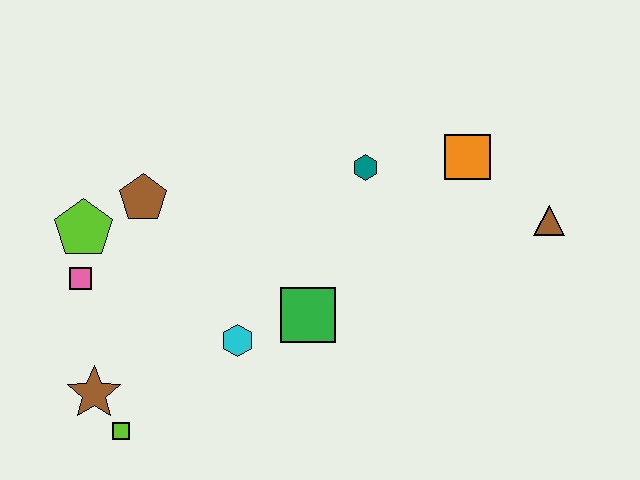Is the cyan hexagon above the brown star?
Yes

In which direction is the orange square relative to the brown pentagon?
The orange square is to the right of the brown pentagon.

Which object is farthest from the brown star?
The brown triangle is farthest from the brown star.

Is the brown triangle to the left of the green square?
No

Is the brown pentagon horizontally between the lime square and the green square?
Yes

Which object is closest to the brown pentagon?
The lime pentagon is closest to the brown pentagon.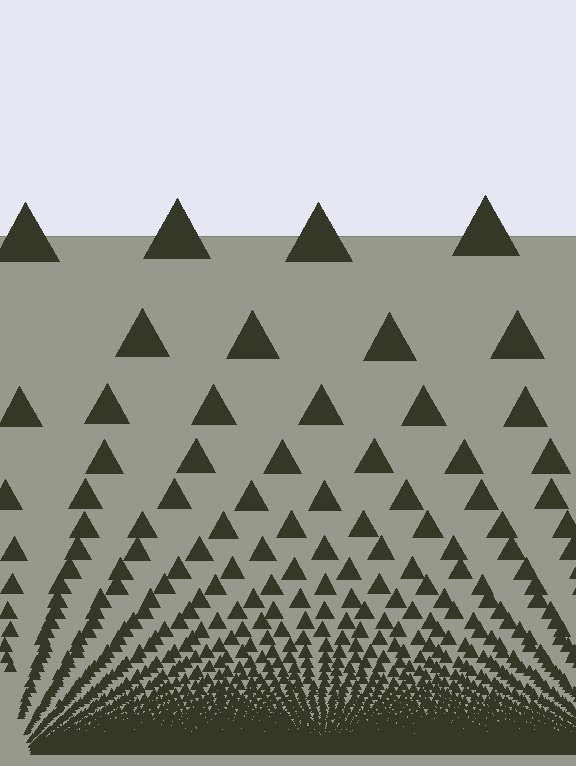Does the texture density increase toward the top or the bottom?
Density increases toward the bottom.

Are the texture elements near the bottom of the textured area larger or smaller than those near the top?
Smaller. The gradient is inverted — elements near the bottom are smaller and denser.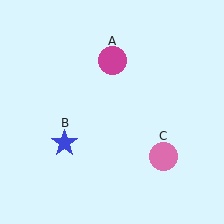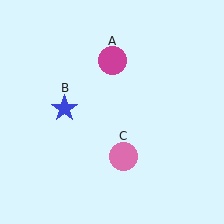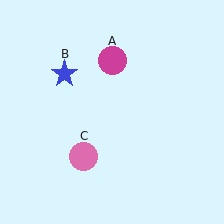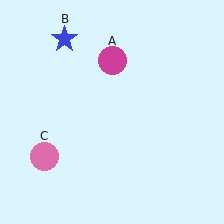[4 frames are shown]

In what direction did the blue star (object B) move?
The blue star (object B) moved up.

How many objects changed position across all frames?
2 objects changed position: blue star (object B), pink circle (object C).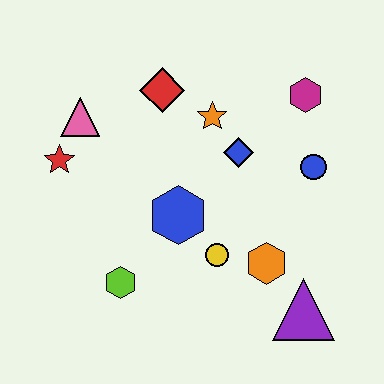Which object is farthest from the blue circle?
The red star is farthest from the blue circle.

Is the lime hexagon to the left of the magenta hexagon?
Yes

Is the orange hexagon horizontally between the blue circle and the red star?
Yes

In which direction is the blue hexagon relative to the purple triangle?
The blue hexagon is to the left of the purple triangle.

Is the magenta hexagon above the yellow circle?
Yes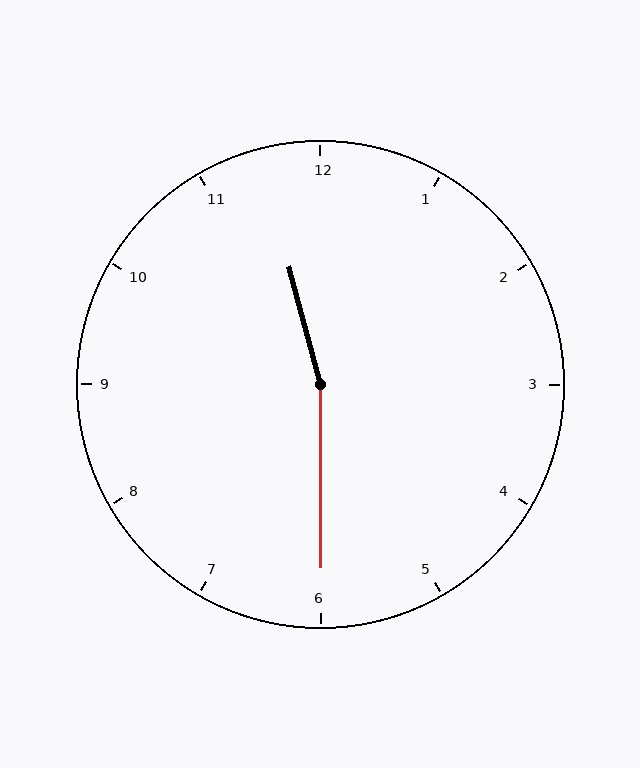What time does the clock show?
11:30.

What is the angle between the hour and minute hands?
Approximately 165 degrees.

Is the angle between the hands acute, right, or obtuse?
It is obtuse.